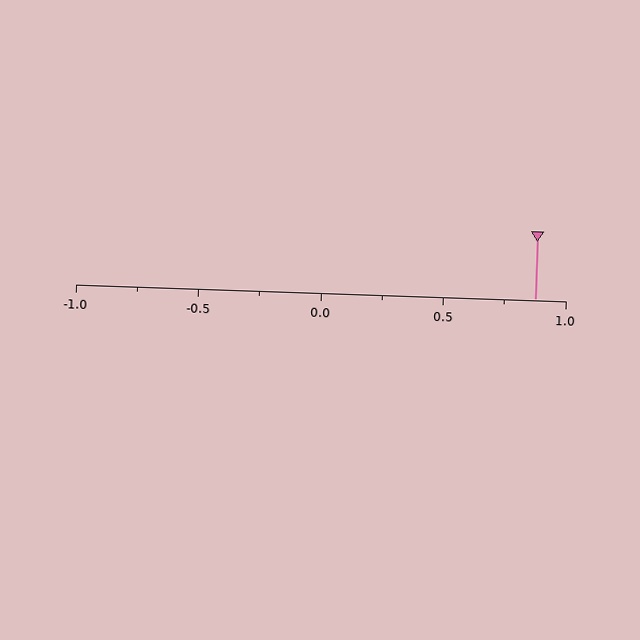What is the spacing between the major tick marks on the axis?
The major ticks are spaced 0.5 apart.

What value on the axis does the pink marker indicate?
The marker indicates approximately 0.88.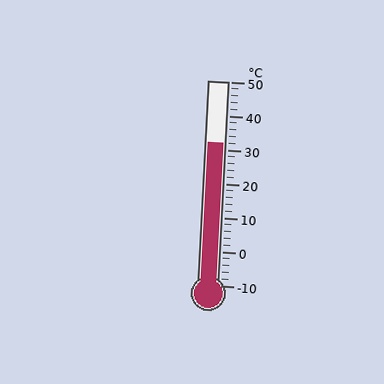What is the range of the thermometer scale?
The thermometer scale ranges from -10°C to 50°C.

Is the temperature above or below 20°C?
The temperature is above 20°C.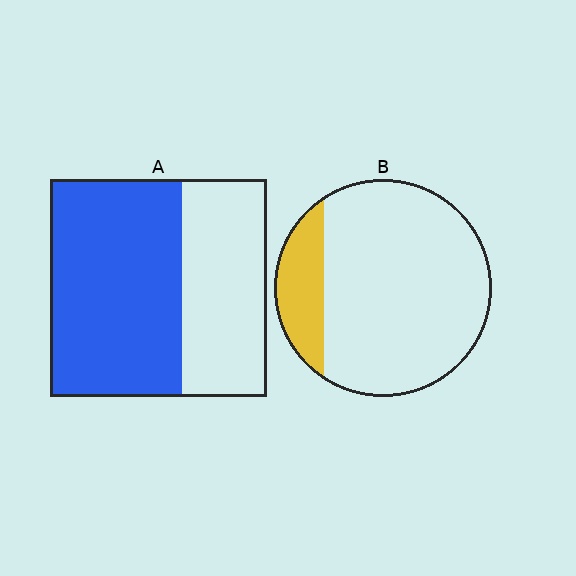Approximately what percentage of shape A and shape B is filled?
A is approximately 60% and B is approximately 15%.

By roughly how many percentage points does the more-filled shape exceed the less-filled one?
By roughly 45 percentage points (A over B).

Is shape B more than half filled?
No.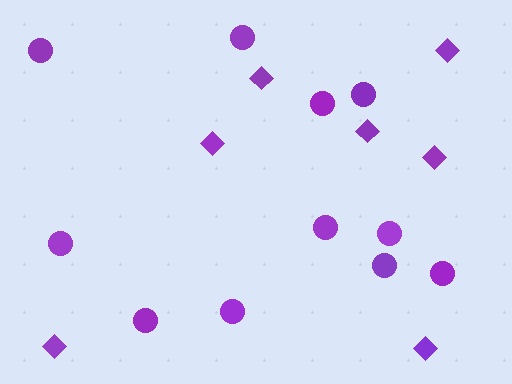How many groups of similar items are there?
There are 2 groups: one group of circles (11) and one group of diamonds (7).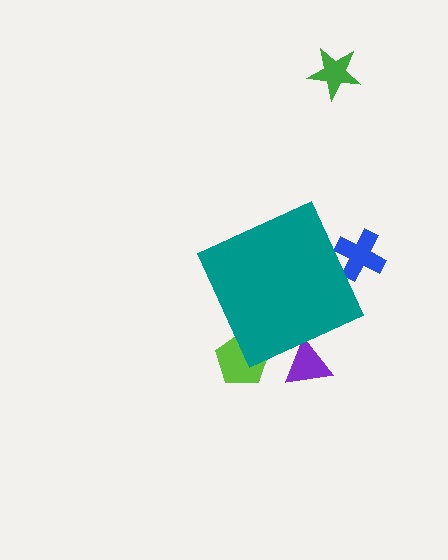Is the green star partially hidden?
No, the green star is fully visible.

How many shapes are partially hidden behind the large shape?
3 shapes are partially hidden.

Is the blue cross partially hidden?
Yes, the blue cross is partially hidden behind the teal diamond.